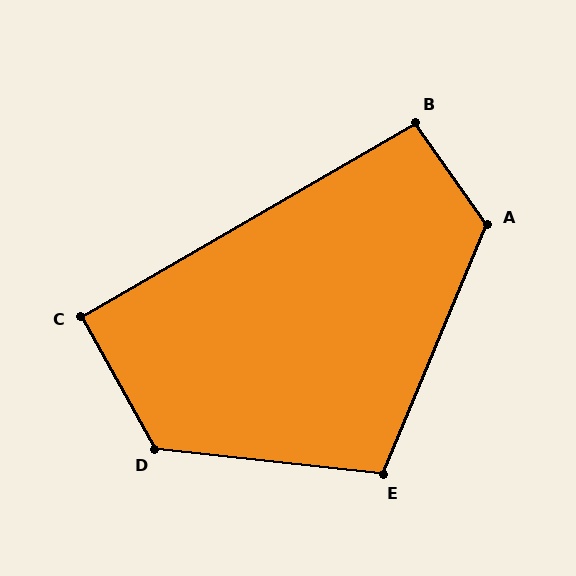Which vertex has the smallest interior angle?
C, at approximately 91 degrees.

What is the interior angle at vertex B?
Approximately 95 degrees (approximately right).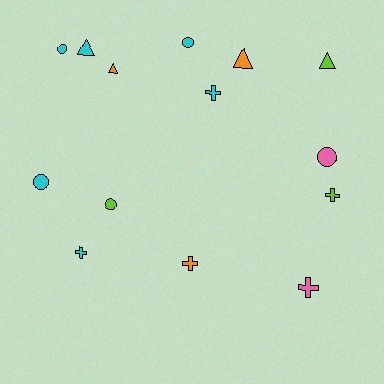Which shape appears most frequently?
Circle, with 5 objects.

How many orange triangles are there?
There are 2 orange triangles.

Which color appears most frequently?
Cyan, with 6 objects.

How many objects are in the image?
There are 14 objects.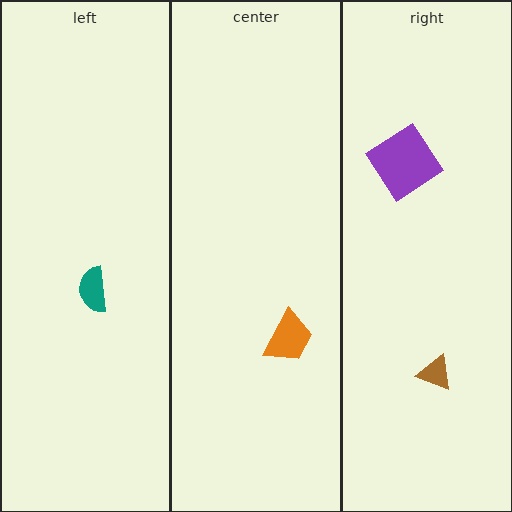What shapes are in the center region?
The orange trapezoid.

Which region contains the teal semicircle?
The left region.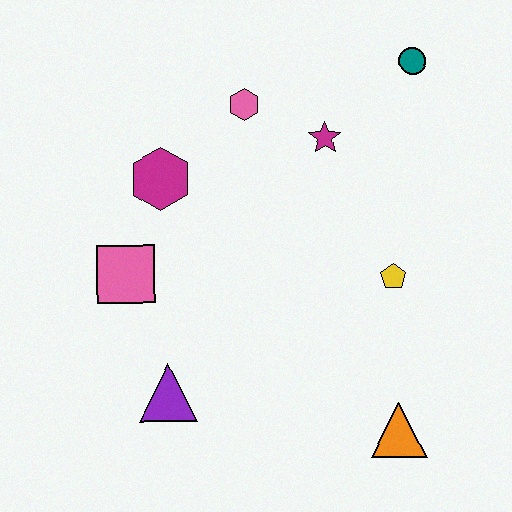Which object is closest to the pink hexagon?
The magenta star is closest to the pink hexagon.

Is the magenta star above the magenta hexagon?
Yes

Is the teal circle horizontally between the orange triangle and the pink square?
No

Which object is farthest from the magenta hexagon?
The orange triangle is farthest from the magenta hexagon.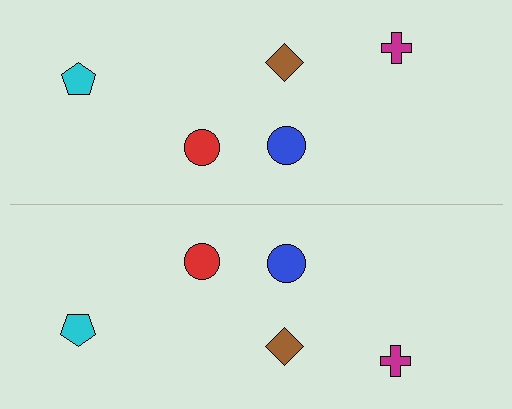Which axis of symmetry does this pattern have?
The pattern has a horizontal axis of symmetry running through the center of the image.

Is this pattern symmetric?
Yes, this pattern has bilateral (reflection) symmetry.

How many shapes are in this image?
There are 10 shapes in this image.